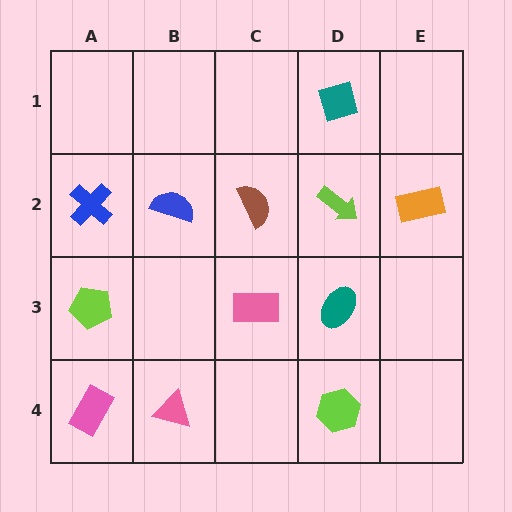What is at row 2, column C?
A brown semicircle.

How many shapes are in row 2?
5 shapes.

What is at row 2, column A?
A blue cross.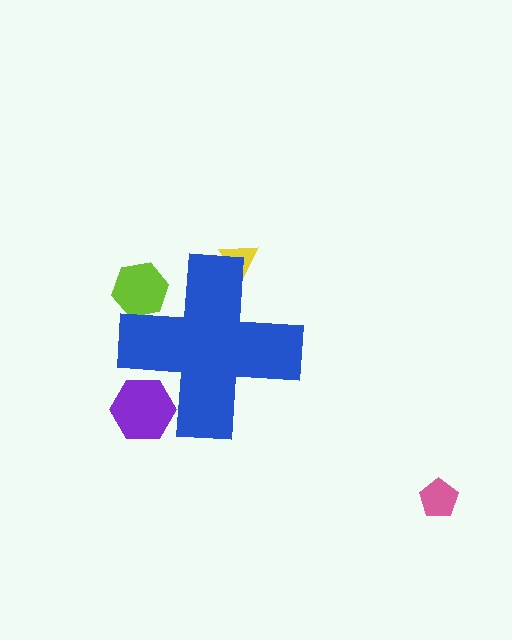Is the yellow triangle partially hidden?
Yes, the yellow triangle is partially hidden behind the blue cross.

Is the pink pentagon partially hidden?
No, the pink pentagon is fully visible.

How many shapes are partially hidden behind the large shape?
3 shapes are partially hidden.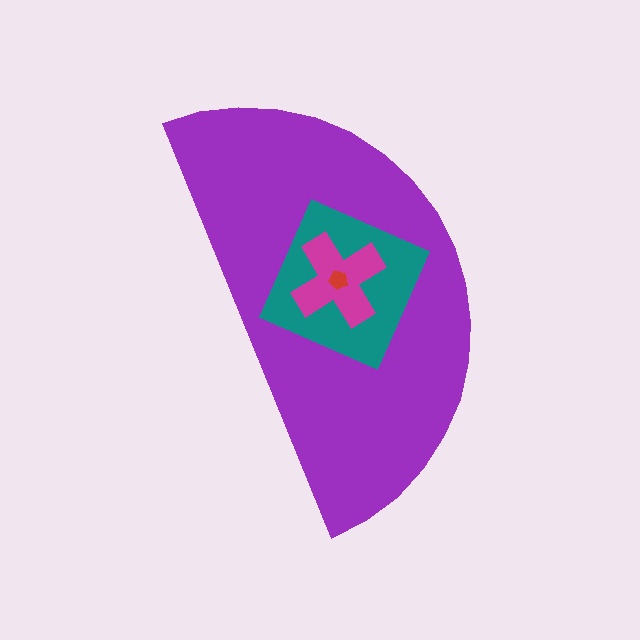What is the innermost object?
The red pentagon.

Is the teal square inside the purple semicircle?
Yes.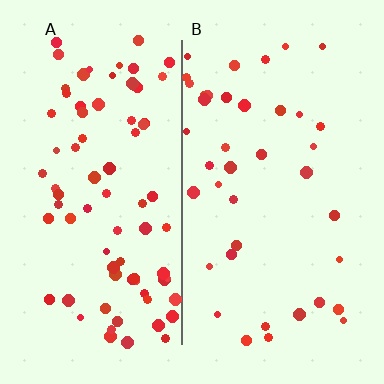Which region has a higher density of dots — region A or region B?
A (the left).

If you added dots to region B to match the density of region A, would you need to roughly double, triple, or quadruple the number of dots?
Approximately double.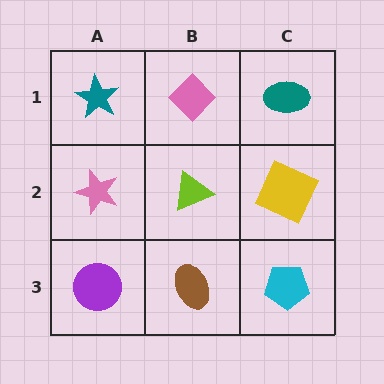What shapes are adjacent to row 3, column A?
A pink star (row 2, column A), a brown ellipse (row 3, column B).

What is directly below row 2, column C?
A cyan pentagon.